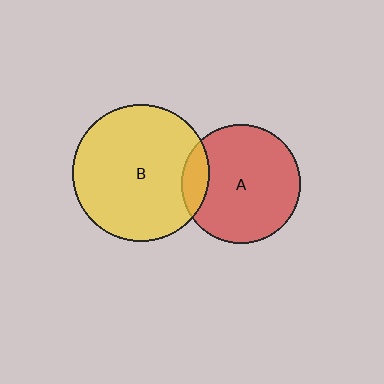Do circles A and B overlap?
Yes.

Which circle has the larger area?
Circle B (yellow).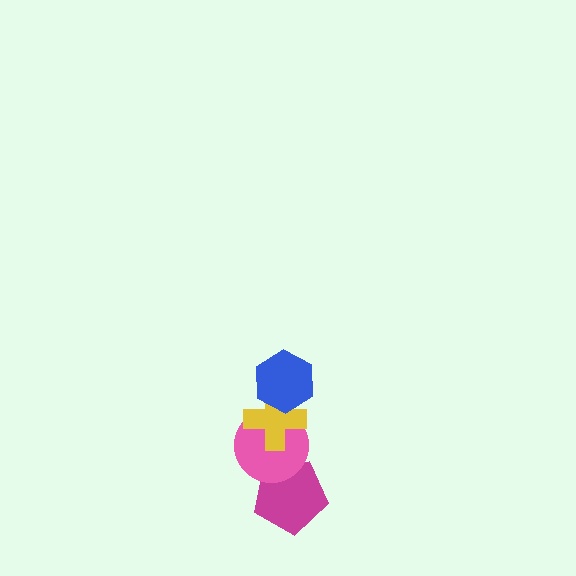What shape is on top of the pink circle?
The yellow cross is on top of the pink circle.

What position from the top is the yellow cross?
The yellow cross is 2nd from the top.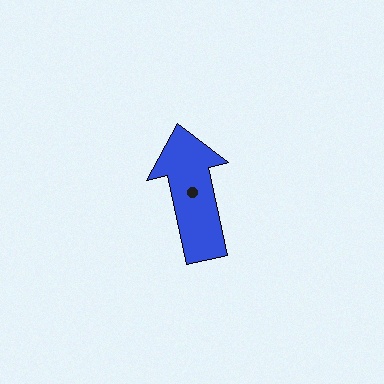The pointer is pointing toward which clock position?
Roughly 12 o'clock.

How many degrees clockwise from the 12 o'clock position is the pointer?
Approximately 348 degrees.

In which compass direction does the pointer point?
North.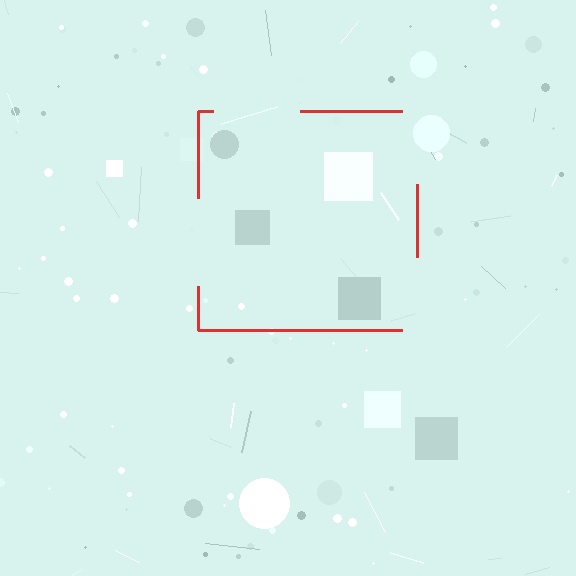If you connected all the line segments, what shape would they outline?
They would outline a square.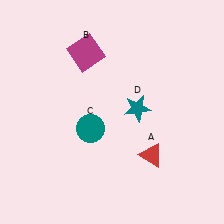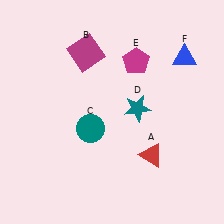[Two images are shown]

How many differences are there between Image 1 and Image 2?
There are 2 differences between the two images.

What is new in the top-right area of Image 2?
A magenta pentagon (E) was added in the top-right area of Image 2.